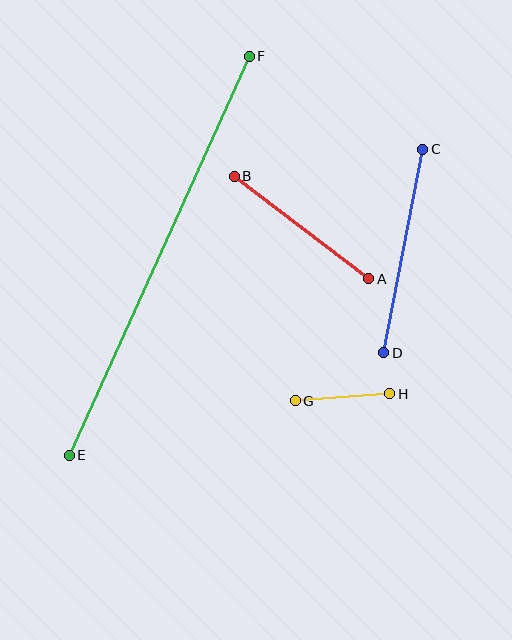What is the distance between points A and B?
The distance is approximately 169 pixels.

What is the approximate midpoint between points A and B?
The midpoint is at approximately (301, 228) pixels.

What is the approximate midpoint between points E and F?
The midpoint is at approximately (159, 256) pixels.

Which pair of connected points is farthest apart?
Points E and F are farthest apart.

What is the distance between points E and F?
The distance is approximately 438 pixels.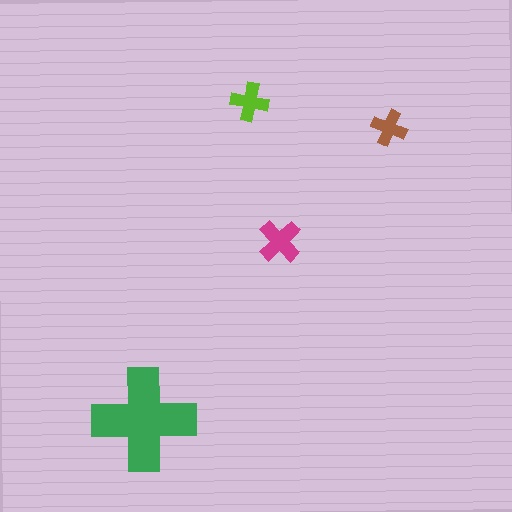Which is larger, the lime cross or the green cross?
The green one.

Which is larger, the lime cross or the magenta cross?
The magenta one.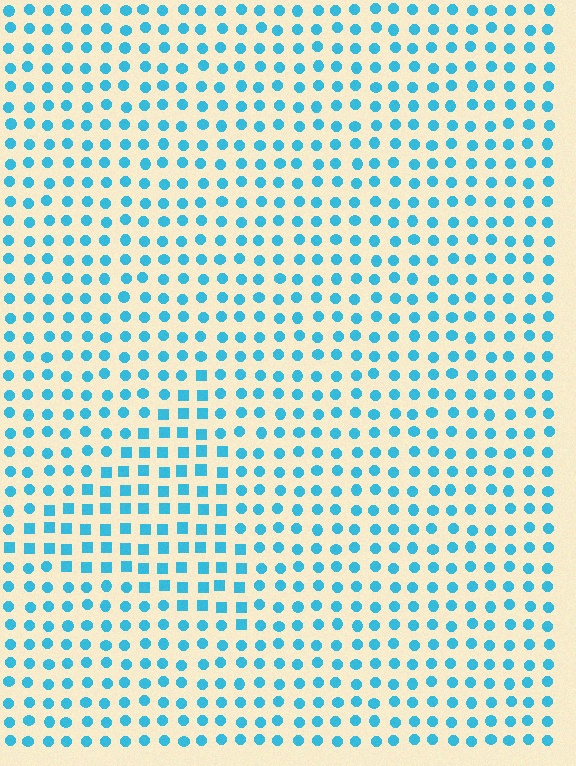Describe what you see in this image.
The image is filled with small cyan elements arranged in a uniform grid. A triangle-shaped region contains squares, while the surrounding area contains circles. The boundary is defined purely by the change in element shape.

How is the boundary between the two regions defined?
The boundary is defined by a change in element shape: squares inside vs. circles outside. All elements share the same color and spacing.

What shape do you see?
I see a triangle.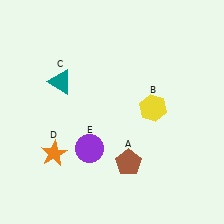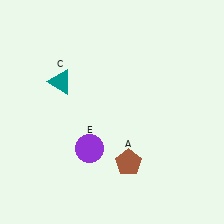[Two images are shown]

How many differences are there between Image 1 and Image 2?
There are 2 differences between the two images.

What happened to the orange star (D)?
The orange star (D) was removed in Image 2. It was in the bottom-left area of Image 1.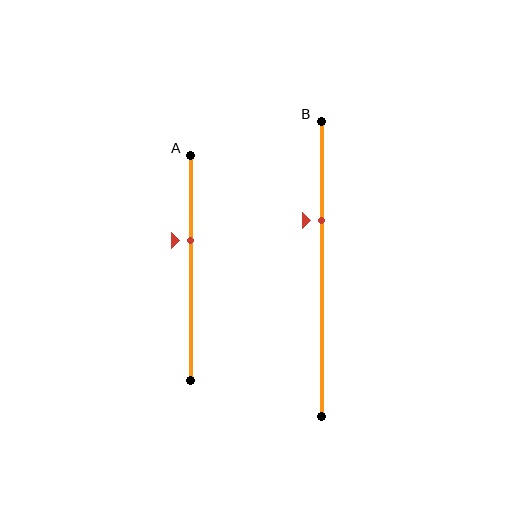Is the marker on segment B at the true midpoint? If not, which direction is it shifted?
No, the marker on segment B is shifted upward by about 16% of the segment length.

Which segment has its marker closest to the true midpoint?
Segment A has its marker closest to the true midpoint.